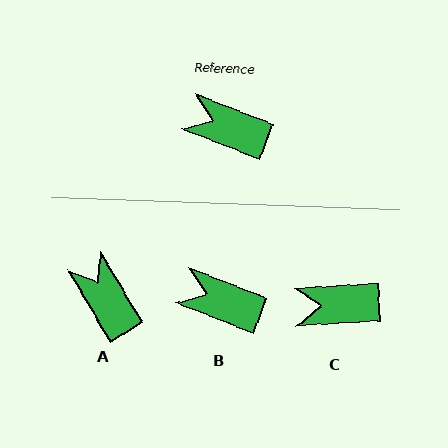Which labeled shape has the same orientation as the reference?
B.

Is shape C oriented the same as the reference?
No, it is off by about 25 degrees.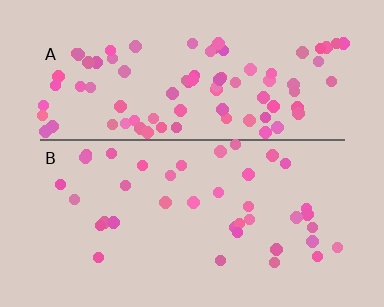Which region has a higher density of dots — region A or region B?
A (the top).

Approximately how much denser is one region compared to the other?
Approximately 2.3× — region A over region B.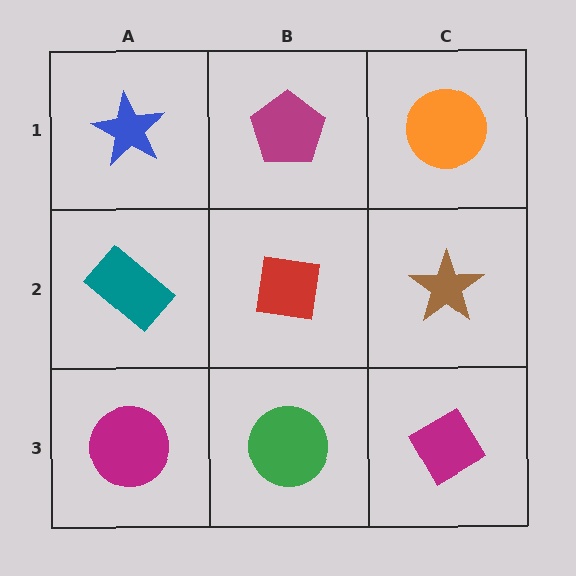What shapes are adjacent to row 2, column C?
An orange circle (row 1, column C), a magenta diamond (row 3, column C), a red square (row 2, column B).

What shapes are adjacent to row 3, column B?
A red square (row 2, column B), a magenta circle (row 3, column A), a magenta diamond (row 3, column C).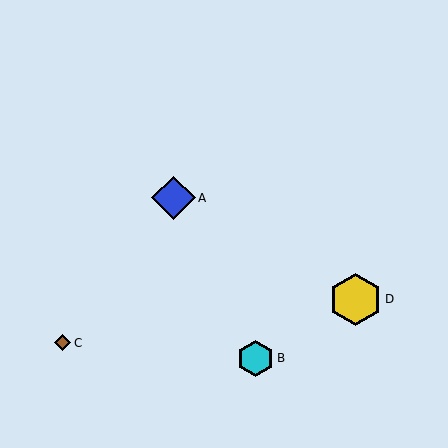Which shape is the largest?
The yellow hexagon (labeled D) is the largest.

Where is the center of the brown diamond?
The center of the brown diamond is at (63, 343).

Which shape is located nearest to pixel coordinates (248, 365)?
The cyan hexagon (labeled B) at (256, 358) is nearest to that location.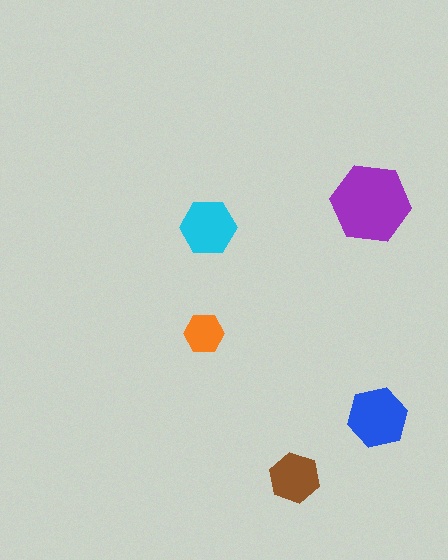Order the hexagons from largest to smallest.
the purple one, the blue one, the cyan one, the brown one, the orange one.